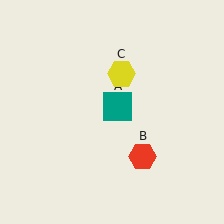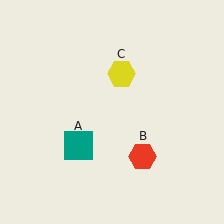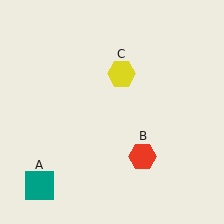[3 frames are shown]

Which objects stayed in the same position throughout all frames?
Red hexagon (object B) and yellow hexagon (object C) remained stationary.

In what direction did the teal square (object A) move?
The teal square (object A) moved down and to the left.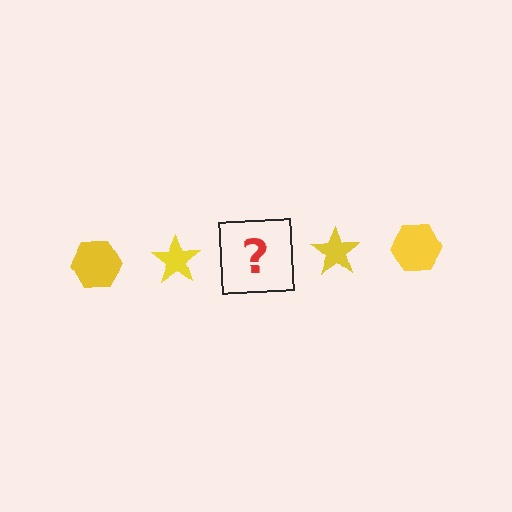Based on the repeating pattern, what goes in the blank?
The blank should be a yellow hexagon.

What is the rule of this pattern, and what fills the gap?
The rule is that the pattern cycles through hexagon, star shapes in yellow. The gap should be filled with a yellow hexagon.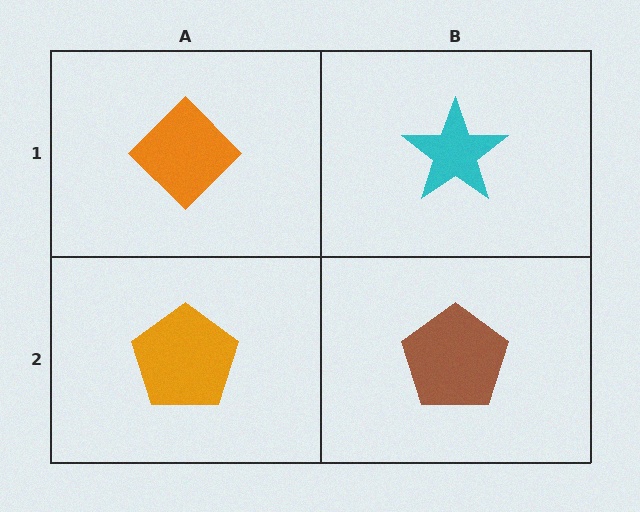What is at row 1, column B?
A cyan star.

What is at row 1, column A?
An orange diamond.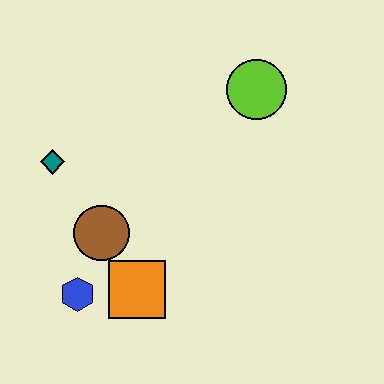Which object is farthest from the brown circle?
The lime circle is farthest from the brown circle.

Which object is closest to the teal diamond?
The brown circle is closest to the teal diamond.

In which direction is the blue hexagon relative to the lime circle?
The blue hexagon is below the lime circle.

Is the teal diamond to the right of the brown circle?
No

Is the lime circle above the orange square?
Yes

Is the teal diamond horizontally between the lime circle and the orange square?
No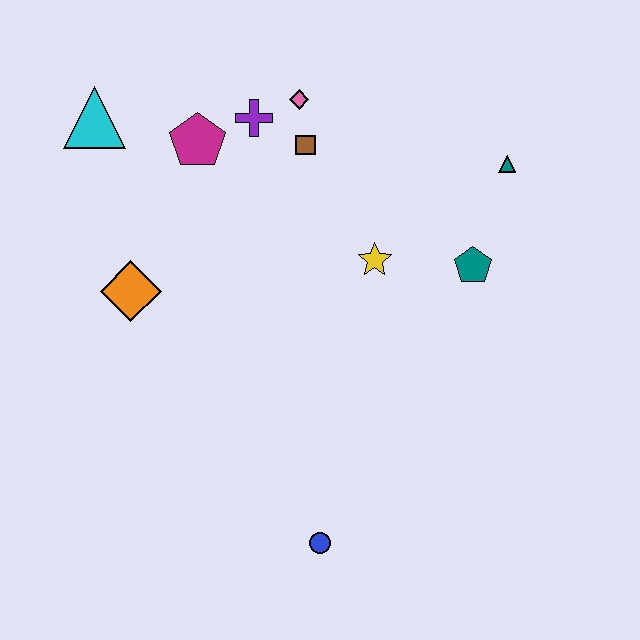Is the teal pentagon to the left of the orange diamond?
No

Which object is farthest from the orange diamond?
The teal triangle is farthest from the orange diamond.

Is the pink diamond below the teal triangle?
No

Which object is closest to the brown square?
The pink diamond is closest to the brown square.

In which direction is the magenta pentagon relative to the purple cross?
The magenta pentagon is to the left of the purple cross.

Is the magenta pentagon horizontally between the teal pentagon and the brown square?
No